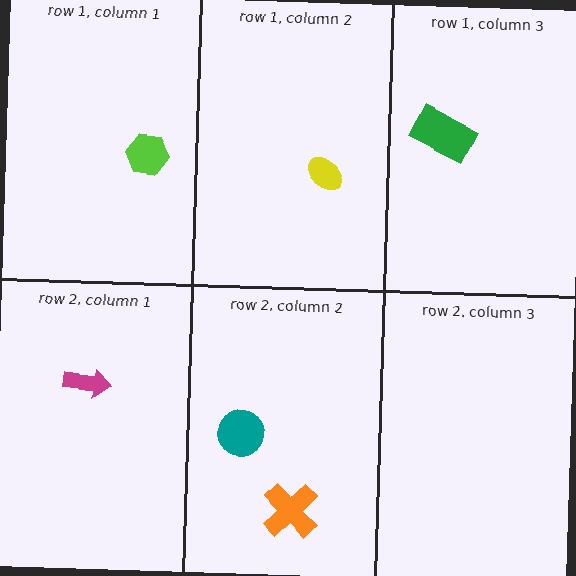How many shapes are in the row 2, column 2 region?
2.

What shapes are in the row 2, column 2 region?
The teal circle, the orange cross.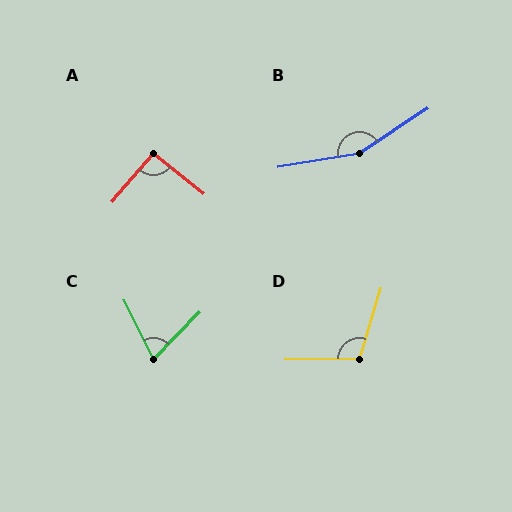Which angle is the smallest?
C, at approximately 71 degrees.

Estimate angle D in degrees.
Approximately 106 degrees.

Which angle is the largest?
B, at approximately 155 degrees.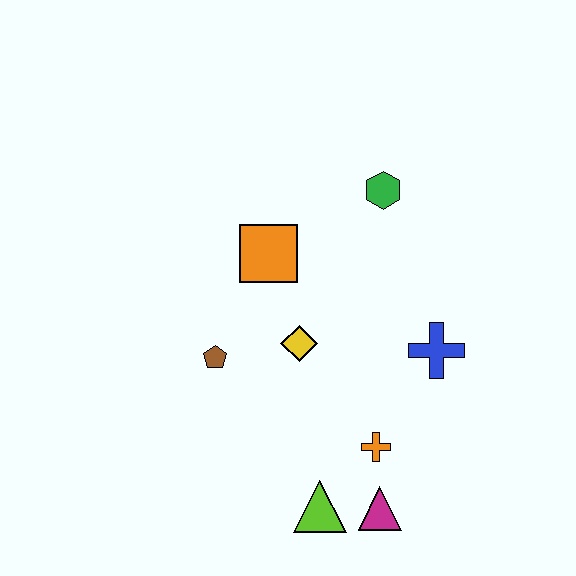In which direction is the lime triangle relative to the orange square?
The lime triangle is below the orange square.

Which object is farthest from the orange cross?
The green hexagon is farthest from the orange cross.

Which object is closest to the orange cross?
The magenta triangle is closest to the orange cross.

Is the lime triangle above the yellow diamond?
No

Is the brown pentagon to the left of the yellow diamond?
Yes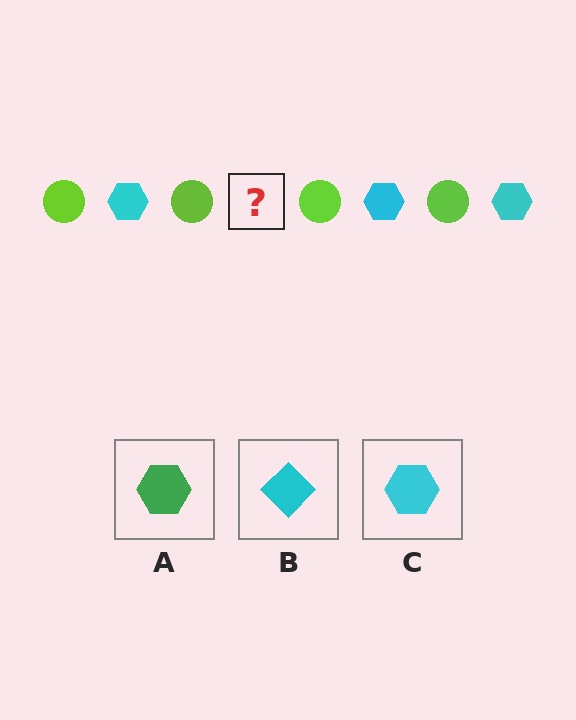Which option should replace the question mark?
Option C.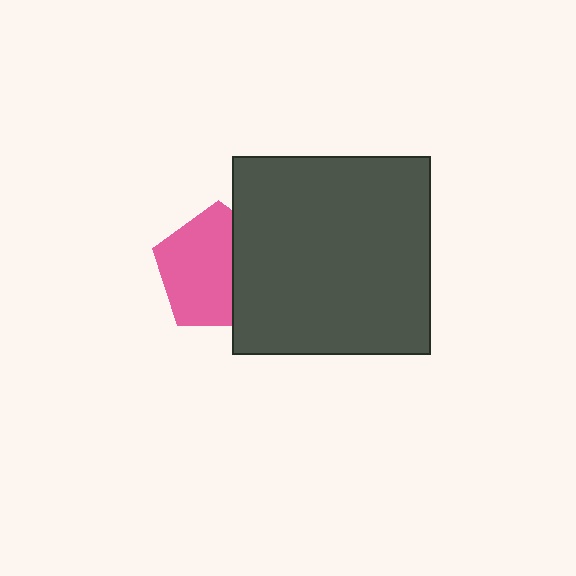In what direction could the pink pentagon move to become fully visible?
The pink pentagon could move left. That would shift it out from behind the dark gray square entirely.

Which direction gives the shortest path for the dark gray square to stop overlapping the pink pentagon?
Moving right gives the shortest separation.